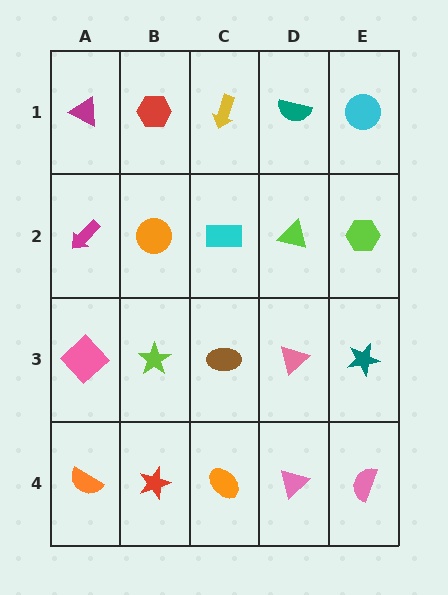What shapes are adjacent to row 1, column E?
A lime hexagon (row 2, column E), a teal semicircle (row 1, column D).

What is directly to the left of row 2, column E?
A lime triangle.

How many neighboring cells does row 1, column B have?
3.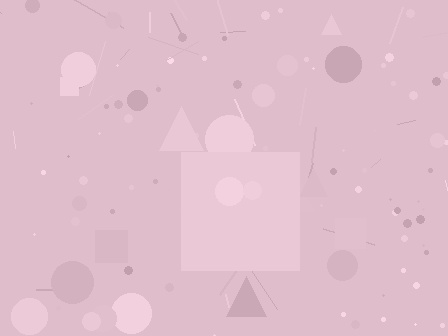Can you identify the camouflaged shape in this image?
The camouflaged shape is a square.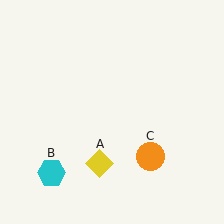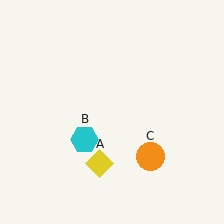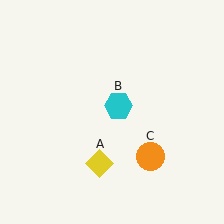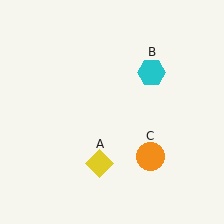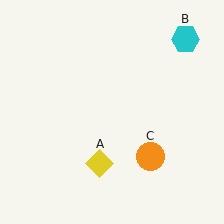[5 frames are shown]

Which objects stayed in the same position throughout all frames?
Yellow diamond (object A) and orange circle (object C) remained stationary.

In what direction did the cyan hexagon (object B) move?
The cyan hexagon (object B) moved up and to the right.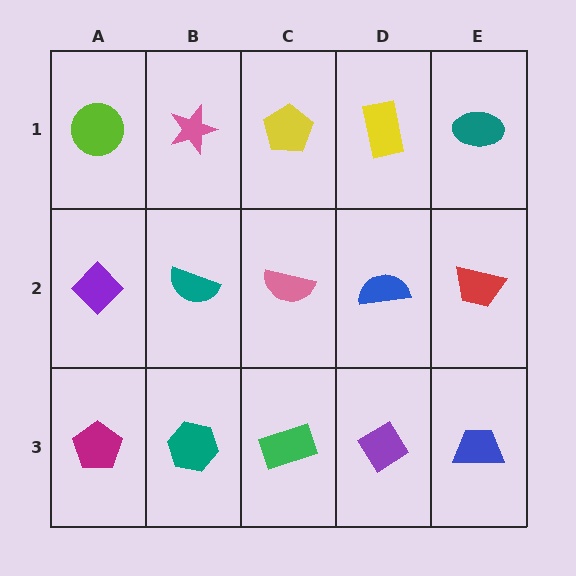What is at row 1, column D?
A yellow rectangle.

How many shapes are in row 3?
5 shapes.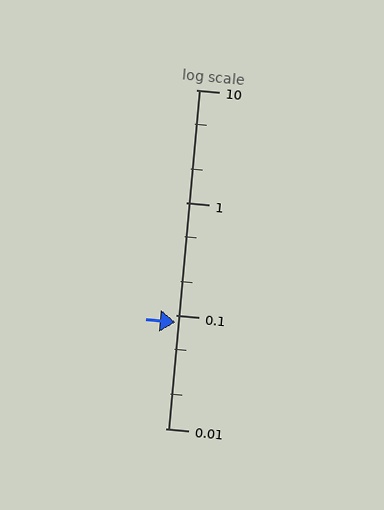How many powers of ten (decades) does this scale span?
The scale spans 3 decades, from 0.01 to 10.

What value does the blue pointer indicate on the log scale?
The pointer indicates approximately 0.087.